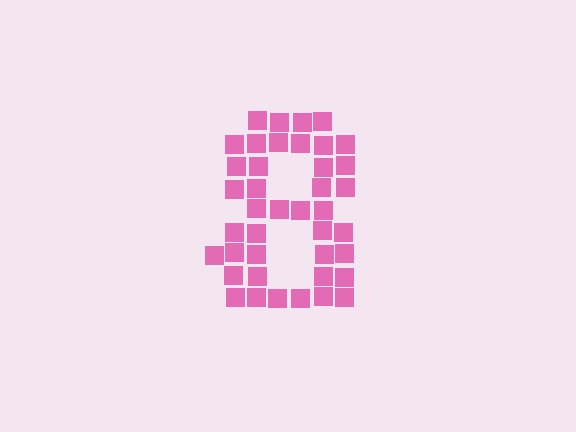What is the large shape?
The large shape is the digit 8.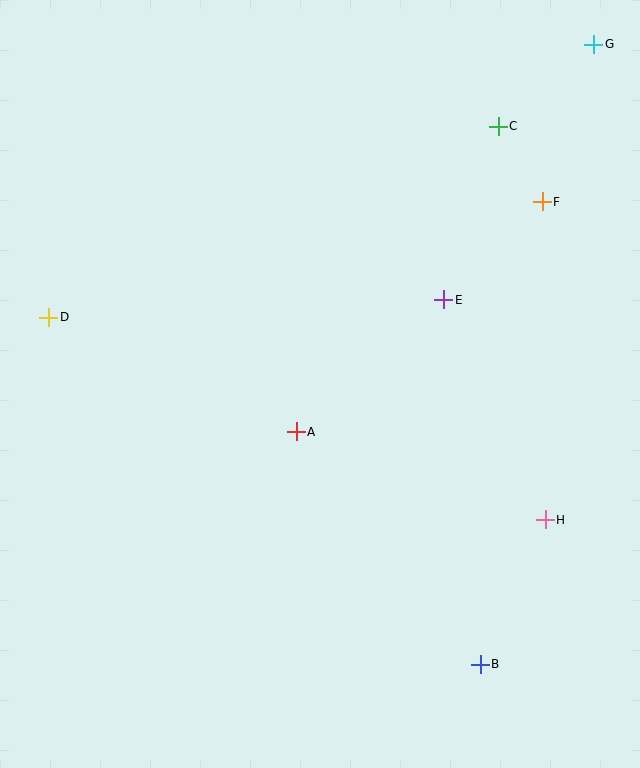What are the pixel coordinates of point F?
Point F is at (542, 202).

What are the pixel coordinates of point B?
Point B is at (480, 664).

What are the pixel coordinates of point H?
Point H is at (545, 520).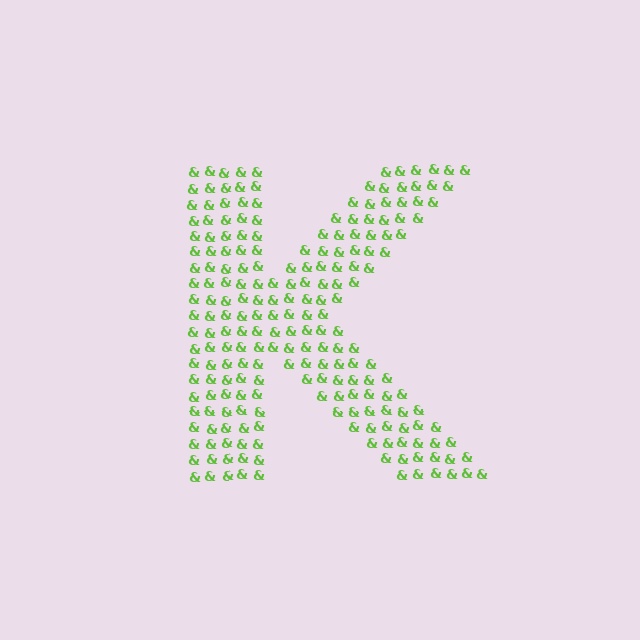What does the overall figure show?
The overall figure shows the letter K.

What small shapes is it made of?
It is made of small ampersands.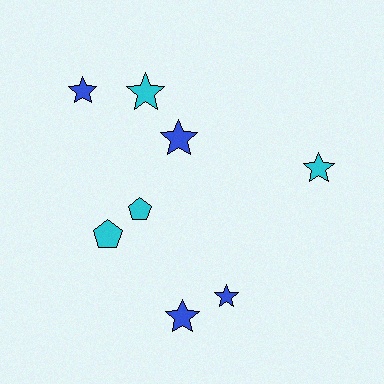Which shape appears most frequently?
Star, with 6 objects.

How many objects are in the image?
There are 8 objects.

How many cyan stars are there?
There are 2 cyan stars.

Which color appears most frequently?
Blue, with 4 objects.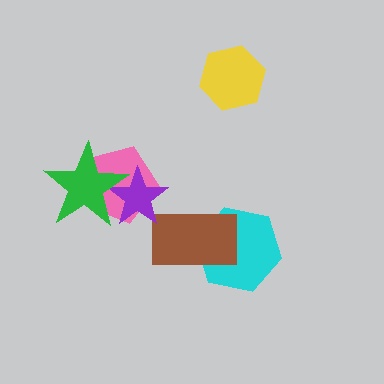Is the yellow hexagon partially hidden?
No, no other shape covers it.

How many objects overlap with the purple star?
2 objects overlap with the purple star.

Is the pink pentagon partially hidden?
Yes, it is partially covered by another shape.